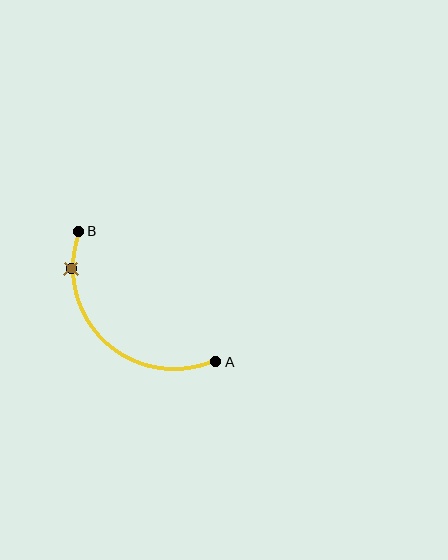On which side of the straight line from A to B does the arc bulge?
The arc bulges below and to the left of the straight line connecting A and B.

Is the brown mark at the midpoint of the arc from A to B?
No. The brown mark lies on the arc but is closer to endpoint B. The arc midpoint would be at the point on the curve equidistant along the arc from both A and B.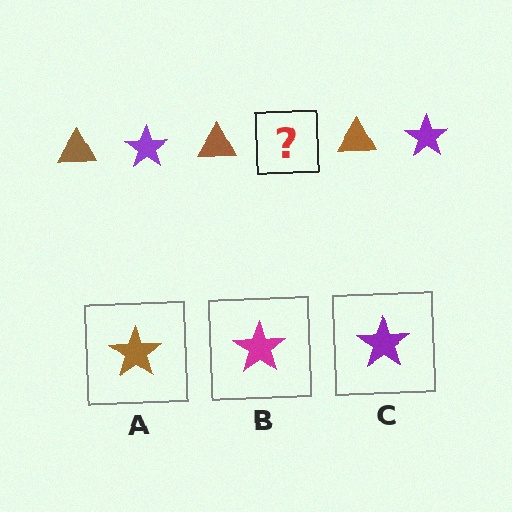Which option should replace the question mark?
Option C.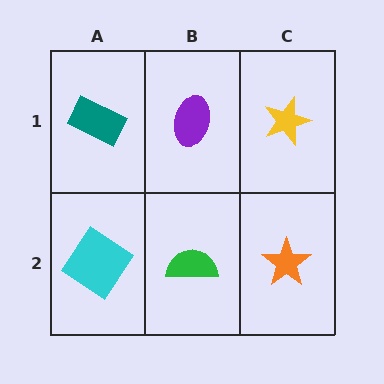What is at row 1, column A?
A teal rectangle.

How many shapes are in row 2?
3 shapes.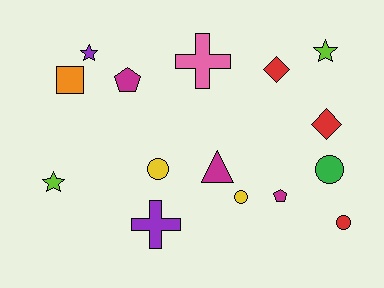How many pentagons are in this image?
There are 2 pentagons.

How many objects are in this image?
There are 15 objects.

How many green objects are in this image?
There is 1 green object.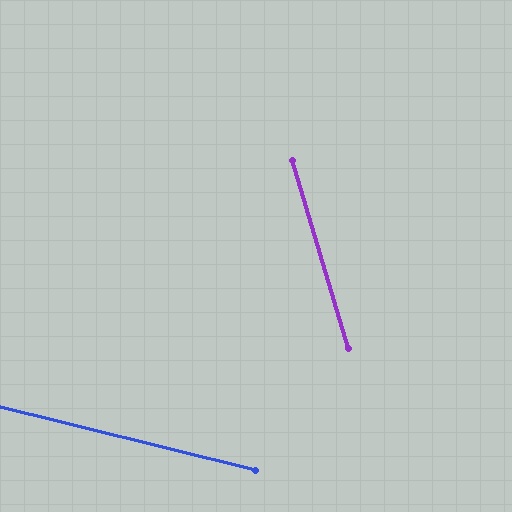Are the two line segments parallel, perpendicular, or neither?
Neither parallel nor perpendicular — they differ by about 60°.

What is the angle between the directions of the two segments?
Approximately 60 degrees.